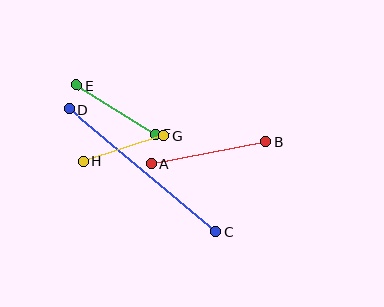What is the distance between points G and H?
The distance is approximately 84 pixels.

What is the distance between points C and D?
The distance is approximately 191 pixels.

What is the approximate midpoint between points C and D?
The midpoint is at approximately (142, 171) pixels.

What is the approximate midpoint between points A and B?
The midpoint is at approximately (209, 153) pixels.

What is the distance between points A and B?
The distance is approximately 117 pixels.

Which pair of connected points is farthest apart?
Points C and D are farthest apart.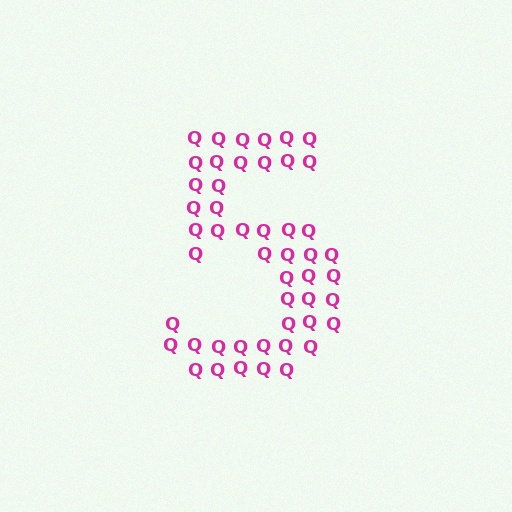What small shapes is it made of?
It is made of small letter Q's.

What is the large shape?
The large shape is the digit 5.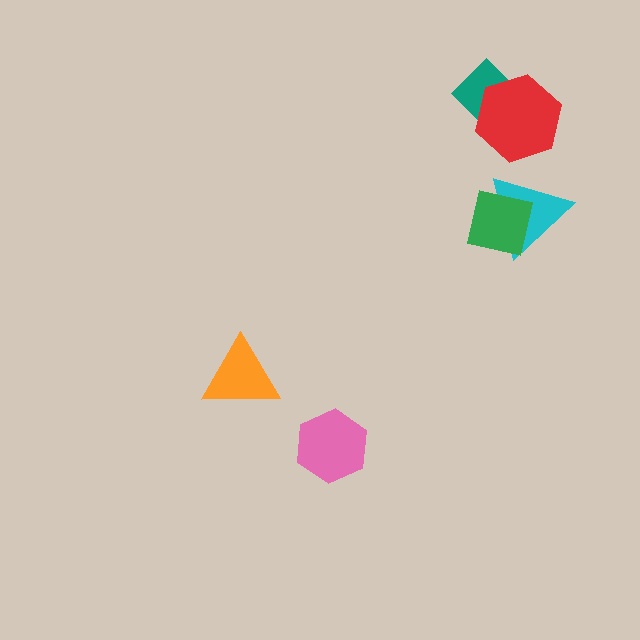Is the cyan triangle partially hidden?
Yes, it is partially covered by another shape.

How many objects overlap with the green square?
1 object overlaps with the green square.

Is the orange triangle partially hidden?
No, no other shape covers it.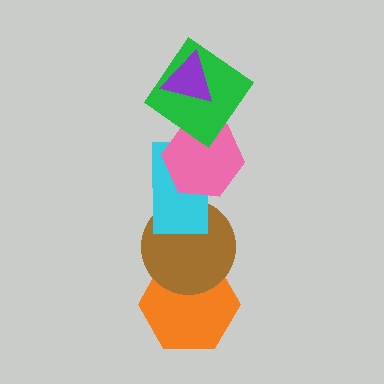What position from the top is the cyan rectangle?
The cyan rectangle is 4th from the top.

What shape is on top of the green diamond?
The purple triangle is on top of the green diamond.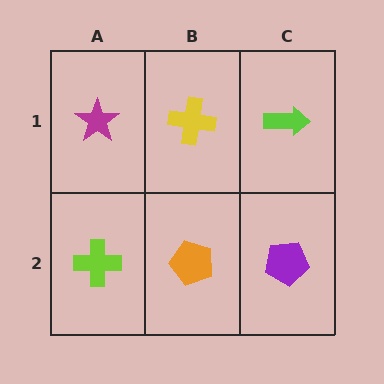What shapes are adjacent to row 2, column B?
A yellow cross (row 1, column B), a lime cross (row 2, column A), a purple pentagon (row 2, column C).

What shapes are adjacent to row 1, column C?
A purple pentagon (row 2, column C), a yellow cross (row 1, column B).